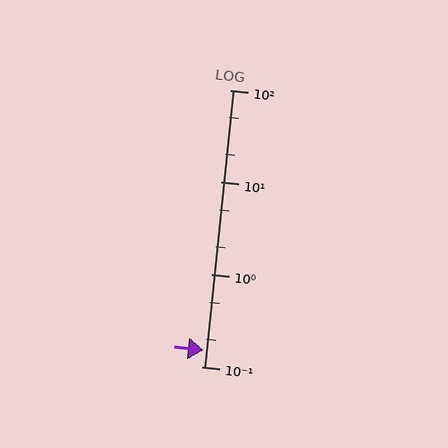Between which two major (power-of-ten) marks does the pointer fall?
The pointer is between 0.1 and 1.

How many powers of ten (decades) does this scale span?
The scale spans 3 decades, from 0.1 to 100.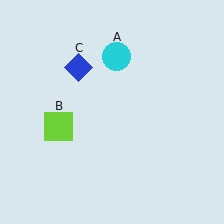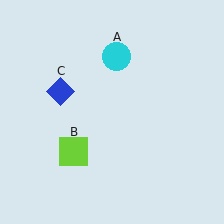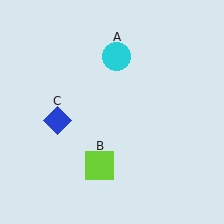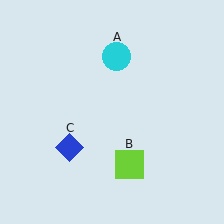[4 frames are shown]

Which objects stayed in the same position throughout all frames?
Cyan circle (object A) remained stationary.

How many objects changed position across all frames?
2 objects changed position: lime square (object B), blue diamond (object C).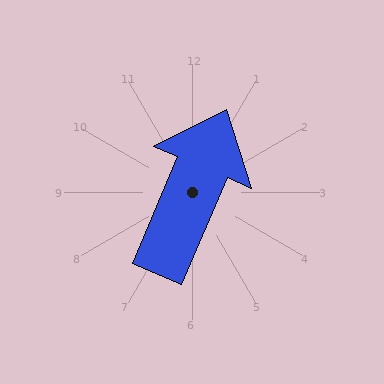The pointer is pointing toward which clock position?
Roughly 1 o'clock.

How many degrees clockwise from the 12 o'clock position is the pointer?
Approximately 23 degrees.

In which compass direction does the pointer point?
Northeast.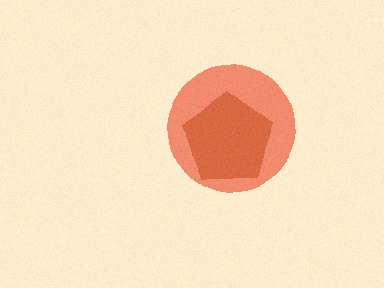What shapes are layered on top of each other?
The layered shapes are: a brown pentagon, a red circle.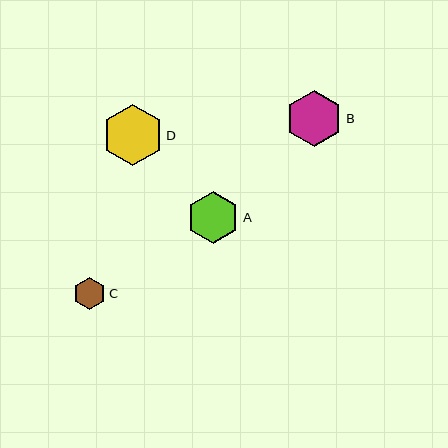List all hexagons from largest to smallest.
From largest to smallest: D, B, A, C.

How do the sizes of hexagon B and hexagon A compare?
Hexagon B and hexagon A are approximately the same size.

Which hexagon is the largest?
Hexagon D is the largest with a size of approximately 61 pixels.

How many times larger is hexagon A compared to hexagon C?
Hexagon A is approximately 1.6 times the size of hexagon C.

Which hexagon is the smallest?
Hexagon C is the smallest with a size of approximately 33 pixels.